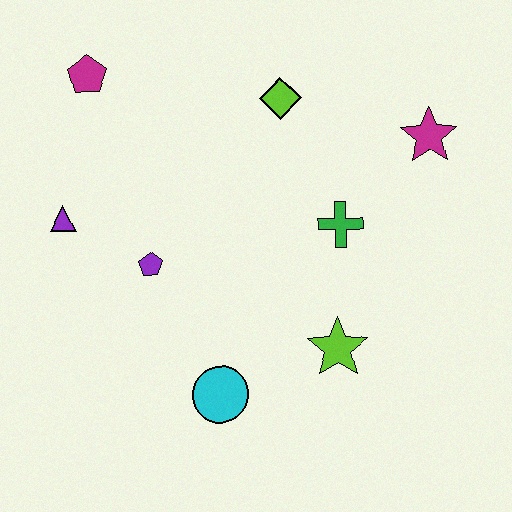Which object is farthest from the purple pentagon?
The magenta star is farthest from the purple pentagon.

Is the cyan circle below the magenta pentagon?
Yes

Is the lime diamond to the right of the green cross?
No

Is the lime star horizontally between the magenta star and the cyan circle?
Yes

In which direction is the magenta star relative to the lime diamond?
The magenta star is to the right of the lime diamond.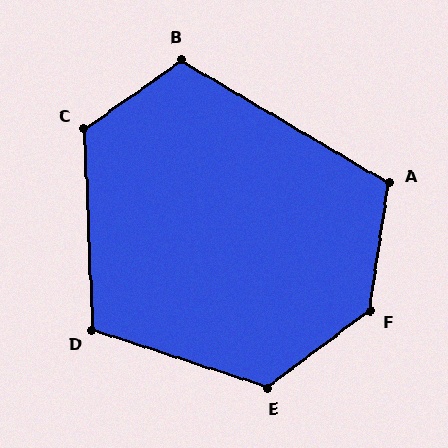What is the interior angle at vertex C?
Approximately 123 degrees (obtuse).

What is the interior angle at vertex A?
Approximately 112 degrees (obtuse).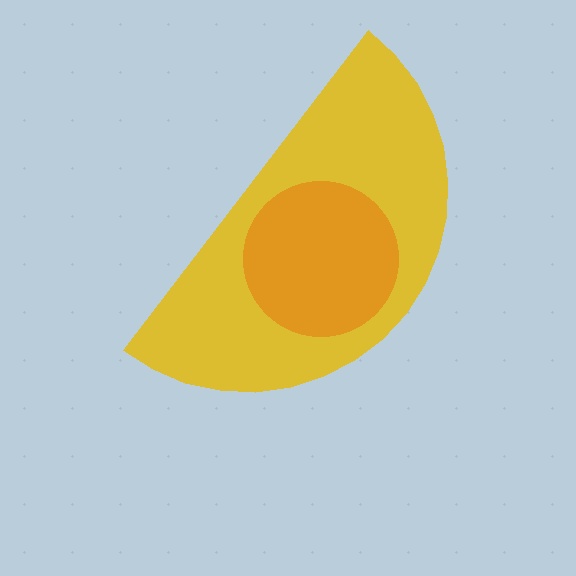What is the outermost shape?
The yellow semicircle.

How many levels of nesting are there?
2.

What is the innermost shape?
The orange circle.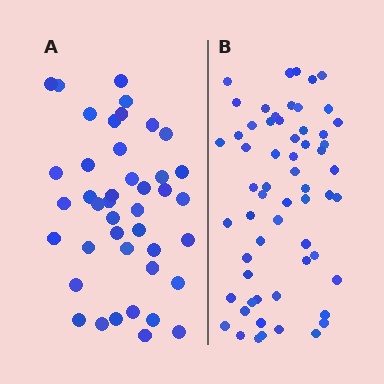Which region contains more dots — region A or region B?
Region B (the right region) has more dots.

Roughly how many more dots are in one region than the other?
Region B has approximately 20 more dots than region A.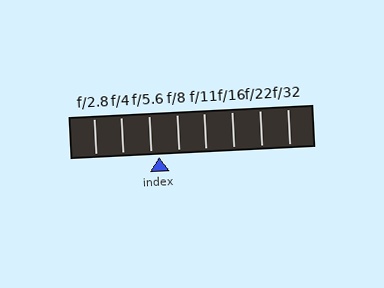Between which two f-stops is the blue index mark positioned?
The index mark is between f/5.6 and f/8.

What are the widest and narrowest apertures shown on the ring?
The widest aperture shown is f/2.8 and the narrowest is f/32.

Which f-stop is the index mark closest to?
The index mark is closest to f/5.6.